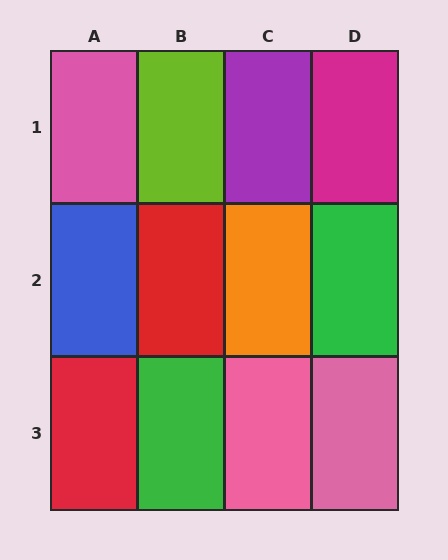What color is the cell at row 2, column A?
Blue.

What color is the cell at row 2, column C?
Orange.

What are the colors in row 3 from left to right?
Red, green, pink, pink.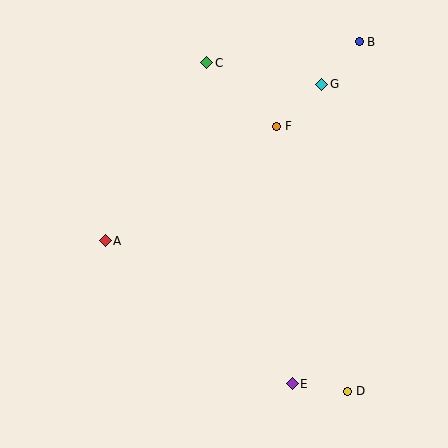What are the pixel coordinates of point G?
Point G is at (322, 84).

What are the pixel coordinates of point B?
Point B is at (359, 42).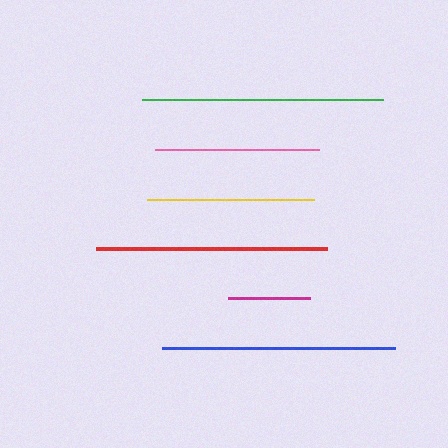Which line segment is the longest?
The green line is the longest at approximately 241 pixels.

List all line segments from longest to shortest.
From longest to shortest: green, blue, red, yellow, pink, magenta.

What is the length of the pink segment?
The pink segment is approximately 164 pixels long.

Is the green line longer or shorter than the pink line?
The green line is longer than the pink line.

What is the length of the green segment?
The green segment is approximately 241 pixels long.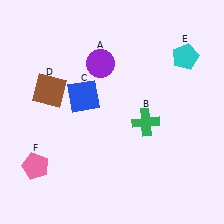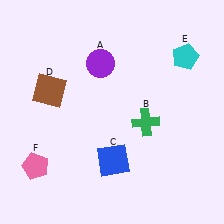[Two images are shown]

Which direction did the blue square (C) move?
The blue square (C) moved down.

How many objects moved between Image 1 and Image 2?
1 object moved between the two images.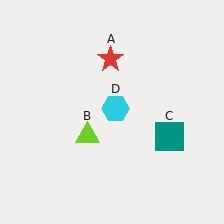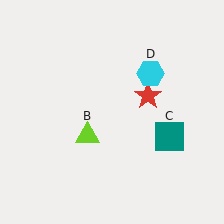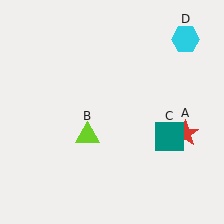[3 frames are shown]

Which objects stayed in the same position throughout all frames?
Lime triangle (object B) and teal square (object C) remained stationary.